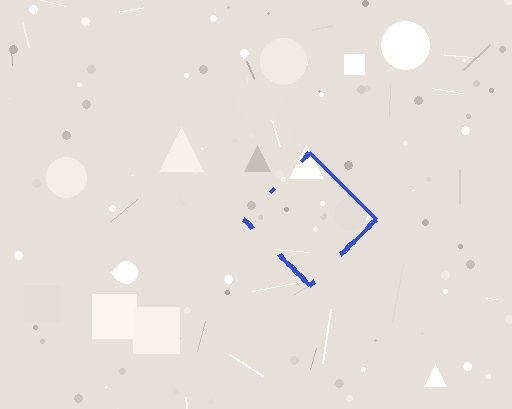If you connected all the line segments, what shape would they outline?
They would outline a diamond.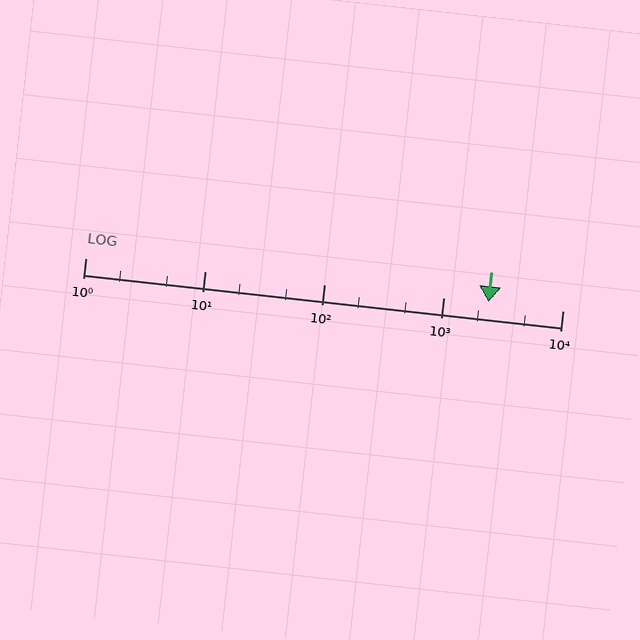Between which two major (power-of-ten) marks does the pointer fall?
The pointer is between 1000 and 10000.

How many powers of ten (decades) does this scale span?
The scale spans 4 decades, from 1 to 10000.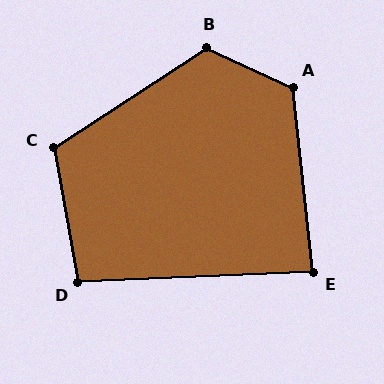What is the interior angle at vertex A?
Approximately 121 degrees (obtuse).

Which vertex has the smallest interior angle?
E, at approximately 86 degrees.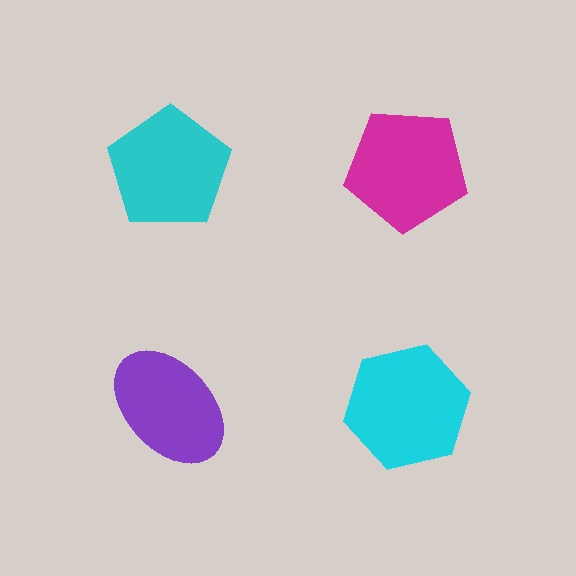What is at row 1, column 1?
A cyan pentagon.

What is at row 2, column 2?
A cyan hexagon.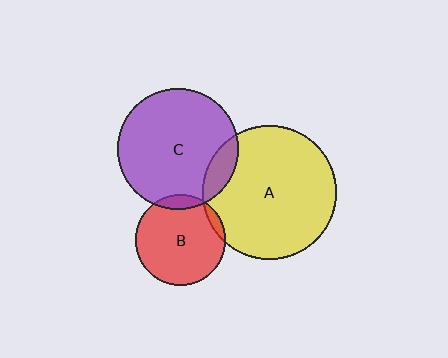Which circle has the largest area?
Circle A (yellow).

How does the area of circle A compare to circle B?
Approximately 2.2 times.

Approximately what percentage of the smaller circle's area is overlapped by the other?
Approximately 10%.